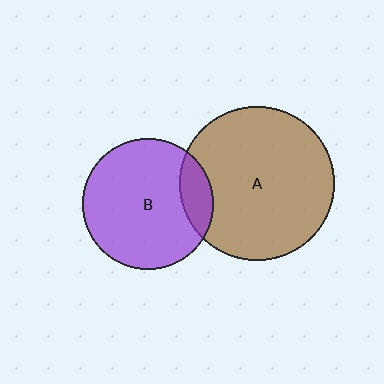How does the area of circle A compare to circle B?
Approximately 1.4 times.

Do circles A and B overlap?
Yes.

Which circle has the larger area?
Circle A (brown).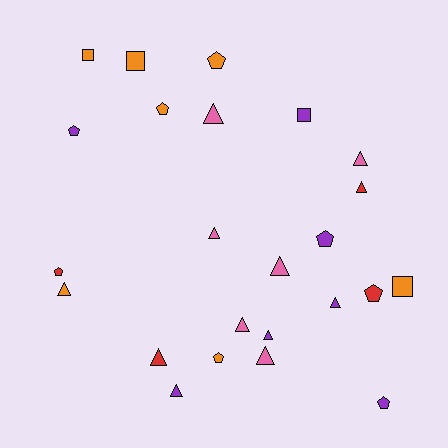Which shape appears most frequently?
Triangle, with 12 objects.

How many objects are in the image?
There are 24 objects.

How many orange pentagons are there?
There are 3 orange pentagons.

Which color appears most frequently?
Purple, with 7 objects.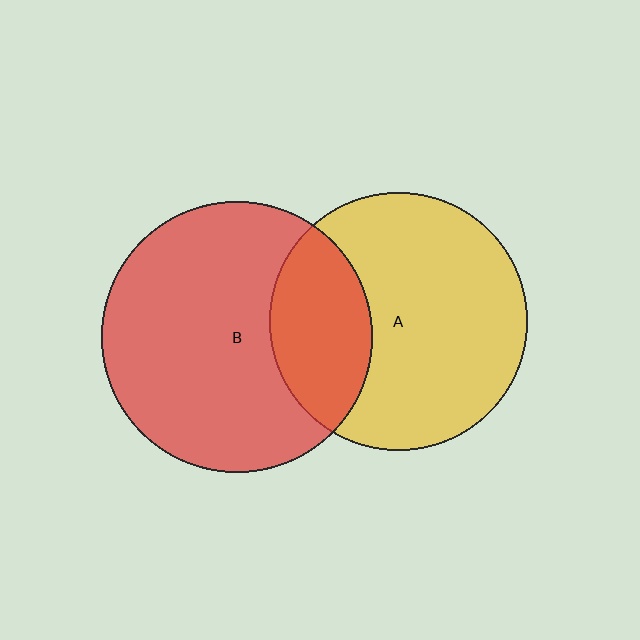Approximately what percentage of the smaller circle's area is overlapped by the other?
Approximately 30%.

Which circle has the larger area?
Circle B (red).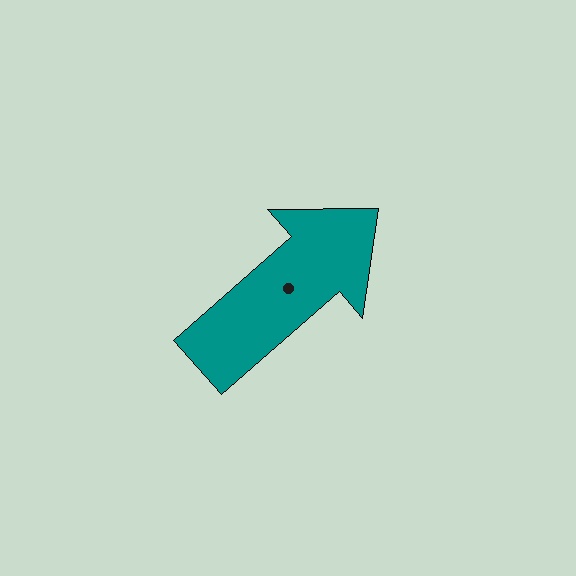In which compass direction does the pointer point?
Northeast.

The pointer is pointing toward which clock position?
Roughly 2 o'clock.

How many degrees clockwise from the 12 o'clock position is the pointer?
Approximately 49 degrees.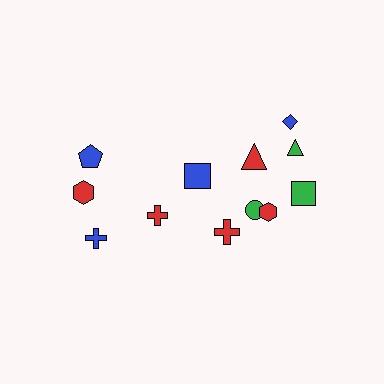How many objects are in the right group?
There are 8 objects.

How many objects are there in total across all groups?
There are 12 objects.